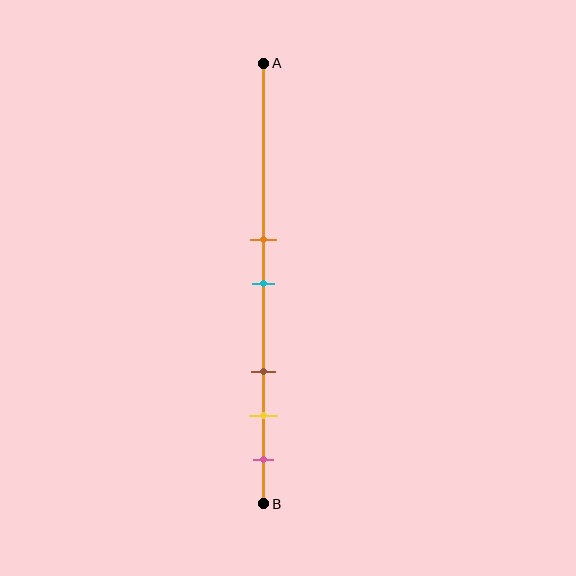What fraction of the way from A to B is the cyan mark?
The cyan mark is approximately 50% (0.5) of the way from A to B.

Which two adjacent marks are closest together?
The orange and cyan marks are the closest adjacent pair.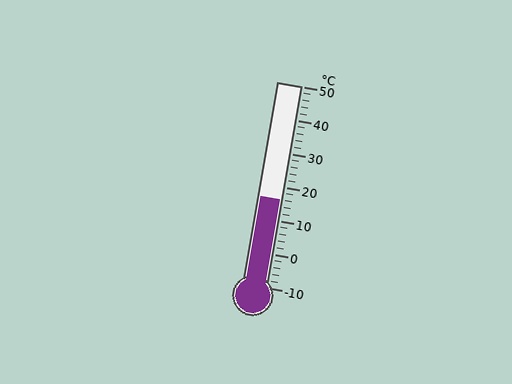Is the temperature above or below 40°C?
The temperature is below 40°C.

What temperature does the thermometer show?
The thermometer shows approximately 16°C.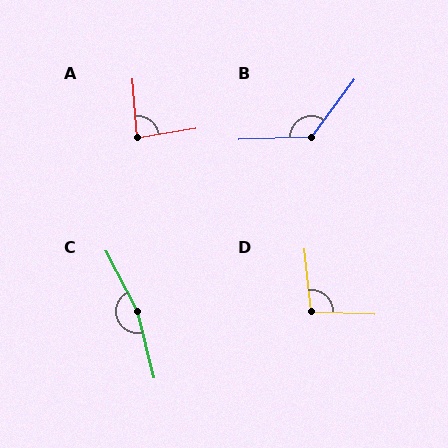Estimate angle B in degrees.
Approximately 129 degrees.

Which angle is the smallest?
A, at approximately 85 degrees.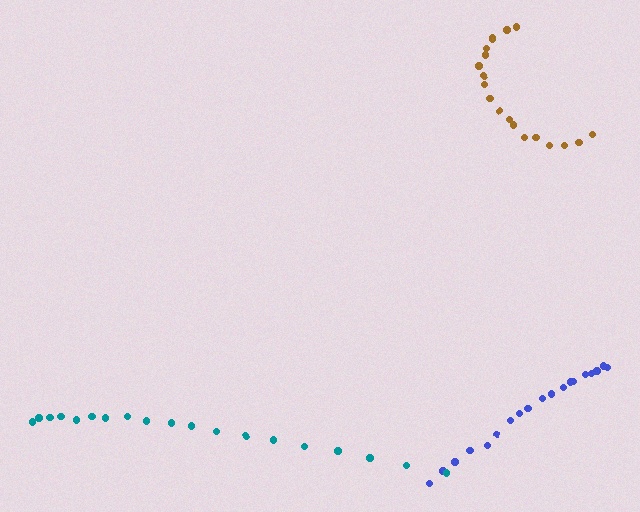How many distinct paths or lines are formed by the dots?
There are 3 distinct paths.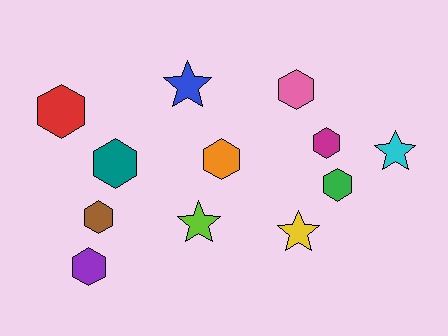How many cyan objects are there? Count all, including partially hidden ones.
There is 1 cyan object.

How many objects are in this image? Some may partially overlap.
There are 12 objects.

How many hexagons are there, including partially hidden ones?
There are 8 hexagons.